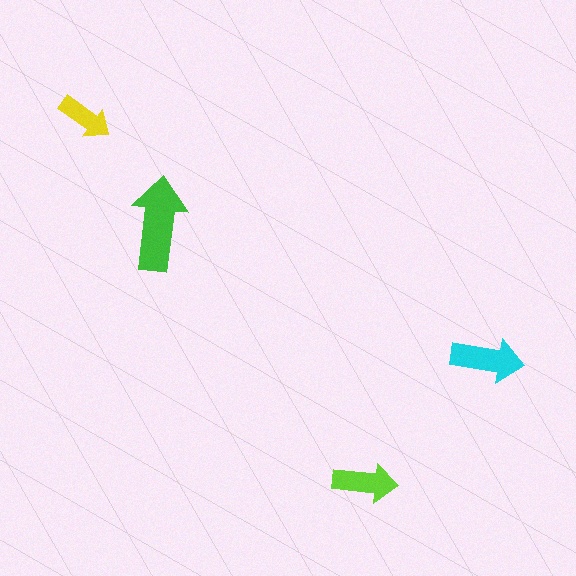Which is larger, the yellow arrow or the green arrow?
The green one.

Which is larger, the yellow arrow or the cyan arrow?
The cyan one.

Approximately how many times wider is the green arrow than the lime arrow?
About 1.5 times wider.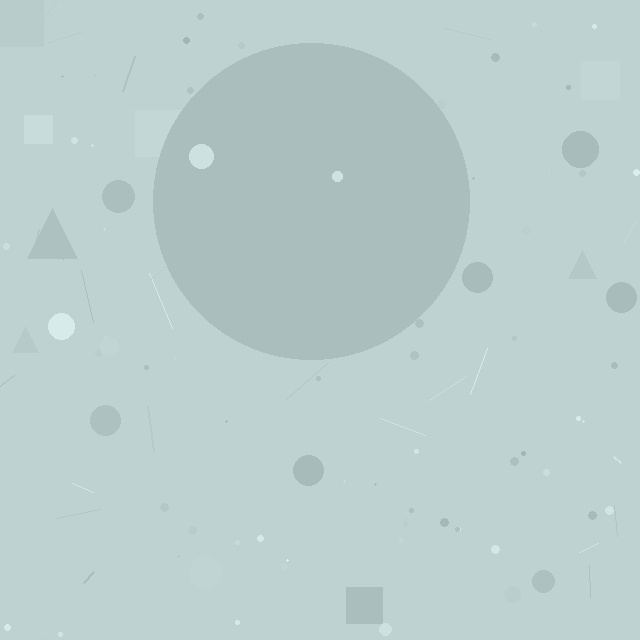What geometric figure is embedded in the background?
A circle is embedded in the background.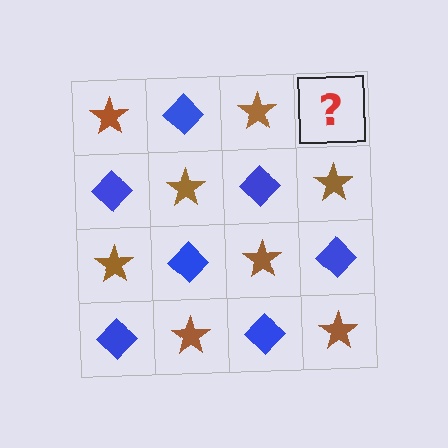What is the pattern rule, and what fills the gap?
The rule is that it alternates brown star and blue diamond in a checkerboard pattern. The gap should be filled with a blue diamond.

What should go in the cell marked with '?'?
The missing cell should contain a blue diamond.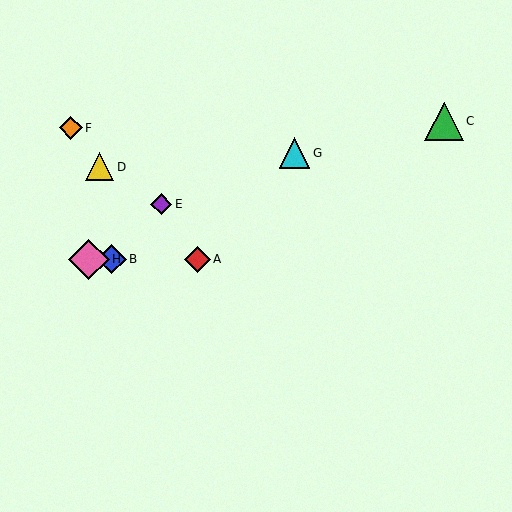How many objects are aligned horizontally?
3 objects (A, B, H) are aligned horizontally.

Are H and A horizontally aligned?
Yes, both are at y≈259.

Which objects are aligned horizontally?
Objects A, B, H are aligned horizontally.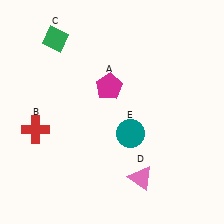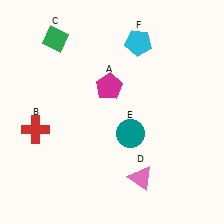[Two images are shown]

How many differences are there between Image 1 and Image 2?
There is 1 difference between the two images.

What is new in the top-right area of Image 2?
A cyan pentagon (F) was added in the top-right area of Image 2.